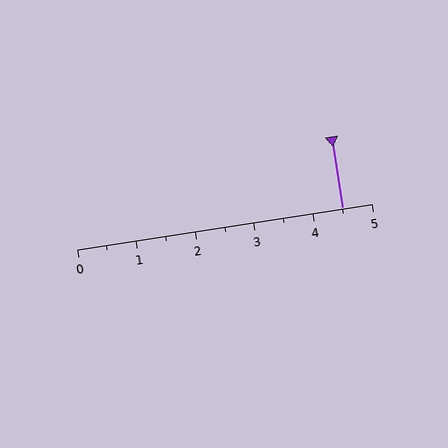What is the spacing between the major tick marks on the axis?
The major ticks are spaced 1 apart.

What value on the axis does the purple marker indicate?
The marker indicates approximately 4.5.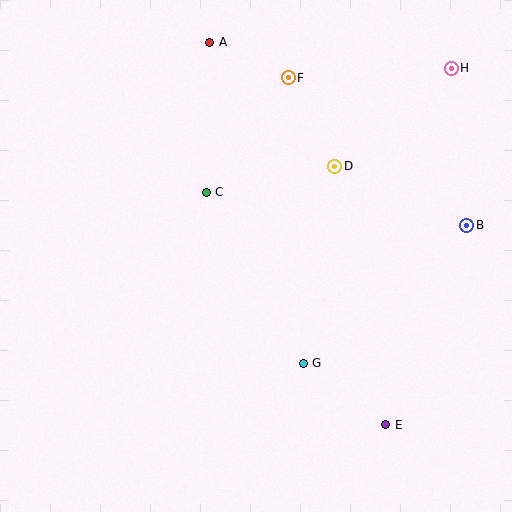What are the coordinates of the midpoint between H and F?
The midpoint between H and F is at (370, 73).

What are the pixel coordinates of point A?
Point A is at (210, 42).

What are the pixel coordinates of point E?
Point E is at (386, 425).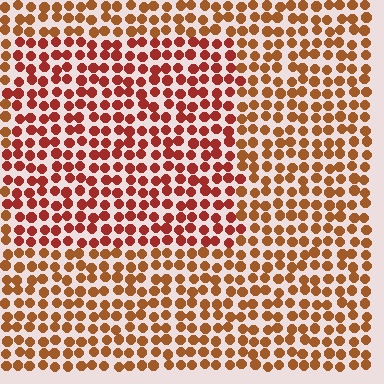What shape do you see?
I see a rectangle.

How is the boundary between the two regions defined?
The boundary is defined purely by a slight shift in hue (about 24 degrees). Spacing, size, and orientation are identical on both sides.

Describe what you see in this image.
The image is filled with small brown elements in a uniform arrangement. A rectangle-shaped region is visible where the elements are tinted to a slightly different hue, forming a subtle color boundary.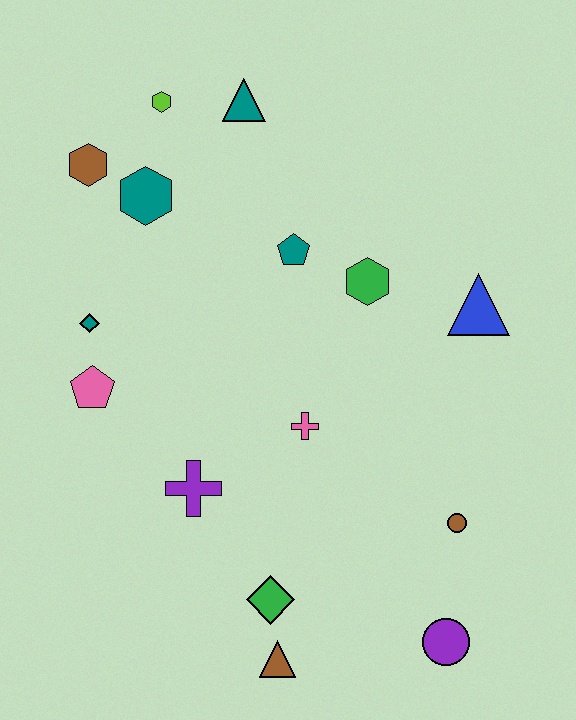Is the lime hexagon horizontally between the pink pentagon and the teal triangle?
Yes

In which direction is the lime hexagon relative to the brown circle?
The lime hexagon is above the brown circle.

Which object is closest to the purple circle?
The brown circle is closest to the purple circle.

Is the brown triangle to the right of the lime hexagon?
Yes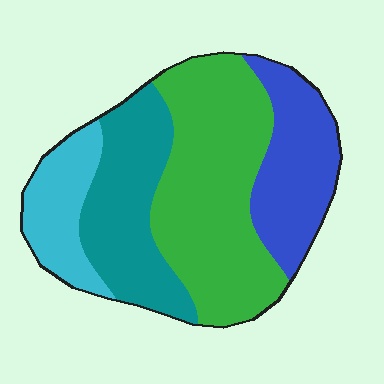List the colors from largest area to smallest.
From largest to smallest: green, teal, blue, cyan.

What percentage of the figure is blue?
Blue takes up about one fifth (1/5) of the figure.